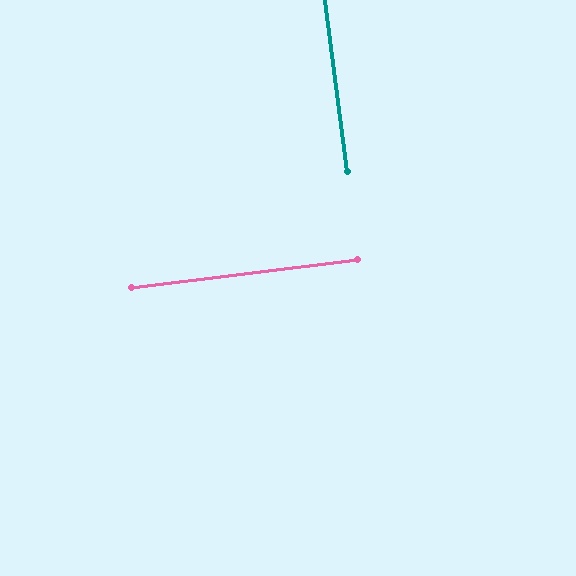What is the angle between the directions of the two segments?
Approximately 90 degrees.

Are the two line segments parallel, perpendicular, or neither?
Perpendicular — they meet at approximately 90°.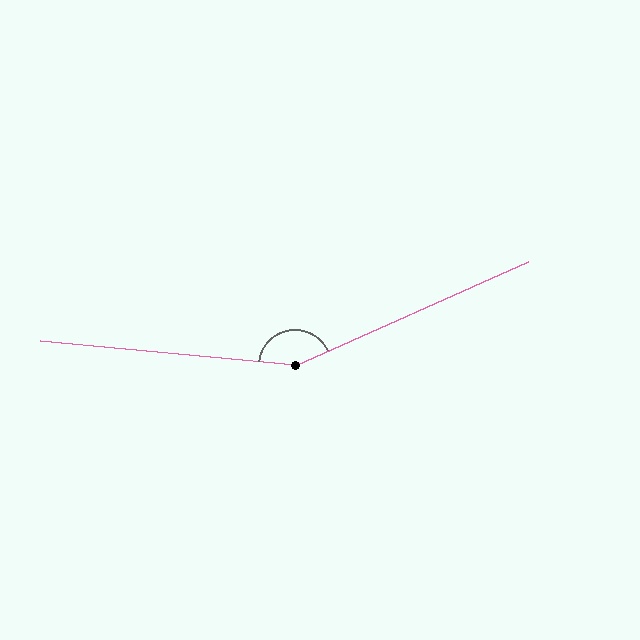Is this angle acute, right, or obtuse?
It is obtuse.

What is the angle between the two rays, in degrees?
Approximately 150 degrees.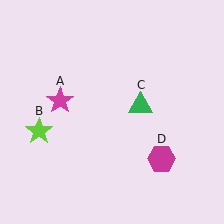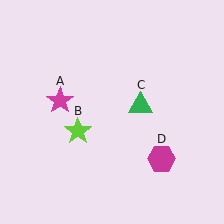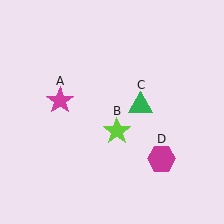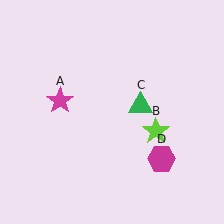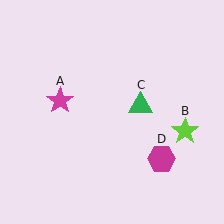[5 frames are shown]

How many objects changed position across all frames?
1 object changed position: lime star (object B).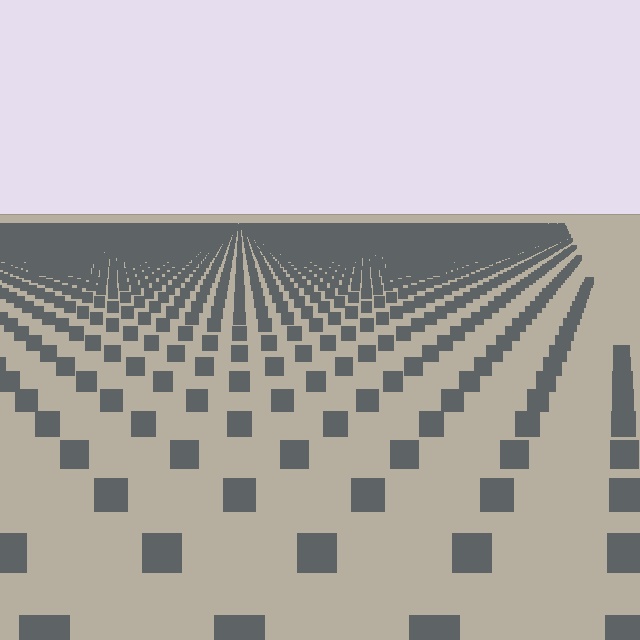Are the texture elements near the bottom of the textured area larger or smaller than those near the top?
Larger. Near the bottom, elements are closer to the viewer and appear at a bigger on-screen size.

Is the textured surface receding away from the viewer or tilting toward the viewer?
The surface is receding away from the viewer. Texture elements get smaller and denser toward the top.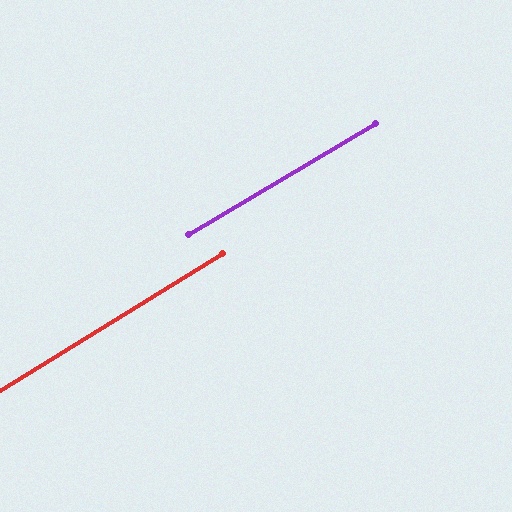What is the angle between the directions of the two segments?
Approximately 1 degree.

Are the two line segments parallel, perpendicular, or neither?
Parallel — their directions differ by only 1.1°.